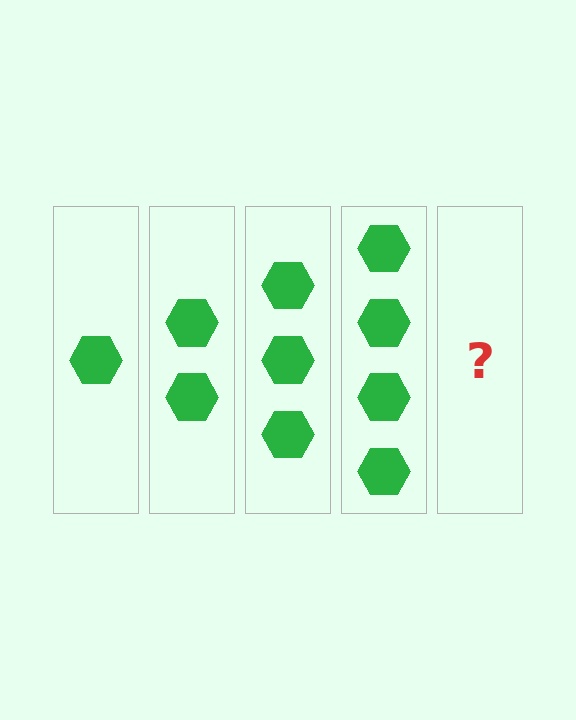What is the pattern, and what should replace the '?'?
The pattern is that each step adds one more hexagon. The '?' should be 5 hexagons.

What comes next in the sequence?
The next element should be 5 hexagons.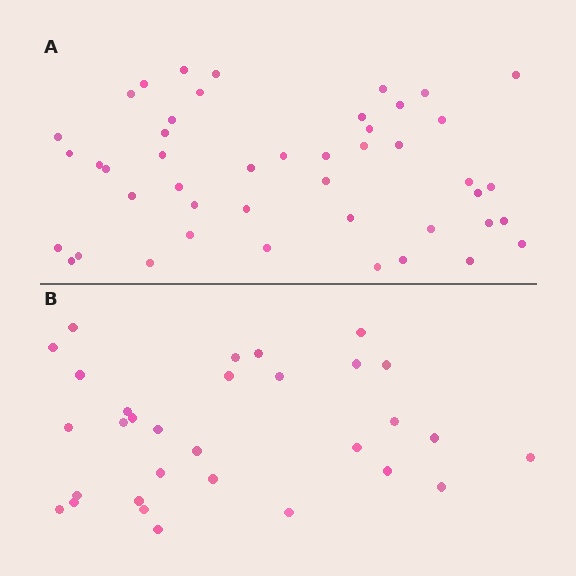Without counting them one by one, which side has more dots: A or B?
Region A (the top region) has more dots.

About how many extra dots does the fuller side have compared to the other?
Region A has approximately 15 more dots than region B.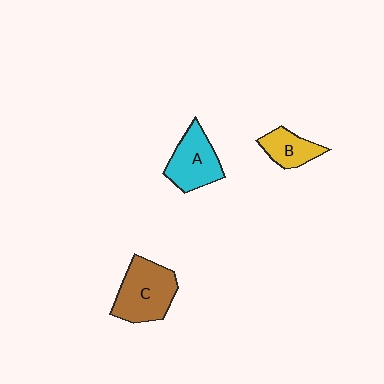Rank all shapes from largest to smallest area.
From largest to smallest: C (brown), A (cyan), B (yellow).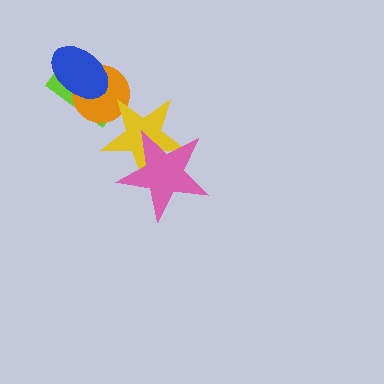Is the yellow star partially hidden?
Yes, it is partially covered by another shape.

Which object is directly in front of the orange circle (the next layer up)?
The blue ellipse is directly in front of the orange circle.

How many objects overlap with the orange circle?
3 objects overlap with the orange circle.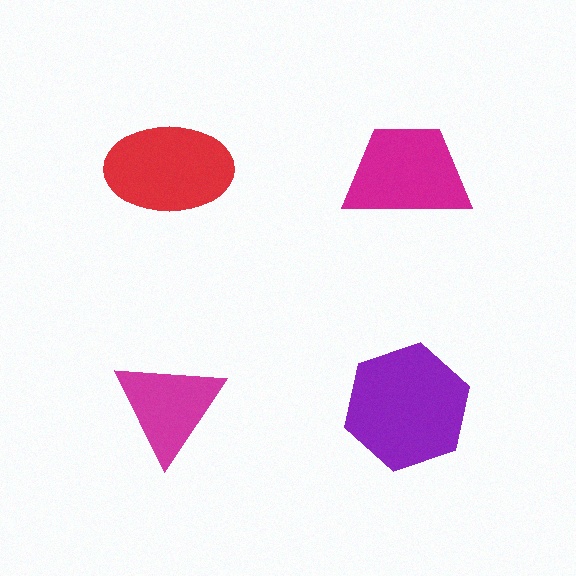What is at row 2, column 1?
A magenta triangle.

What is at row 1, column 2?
A magenta trapezoid.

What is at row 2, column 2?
A purple hexagon.